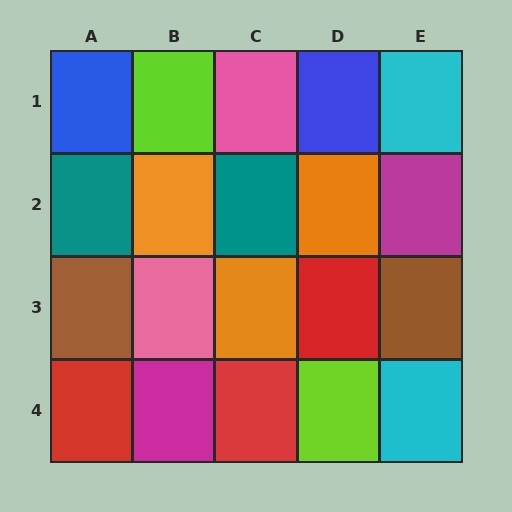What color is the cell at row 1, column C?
Pink.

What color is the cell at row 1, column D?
Blue.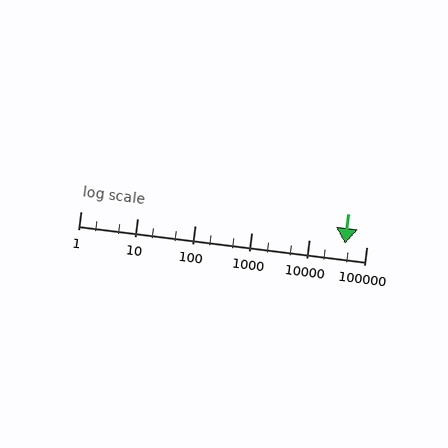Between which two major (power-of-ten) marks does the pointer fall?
The pointer is between 10000 and 100000.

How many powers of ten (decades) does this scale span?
The scale spans 5 decades, from 1 to 100000.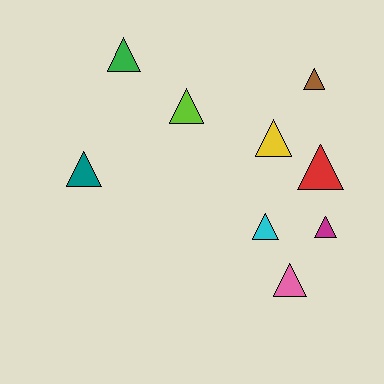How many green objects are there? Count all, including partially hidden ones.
There is 1 green object.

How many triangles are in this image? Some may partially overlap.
There are 9 triangles.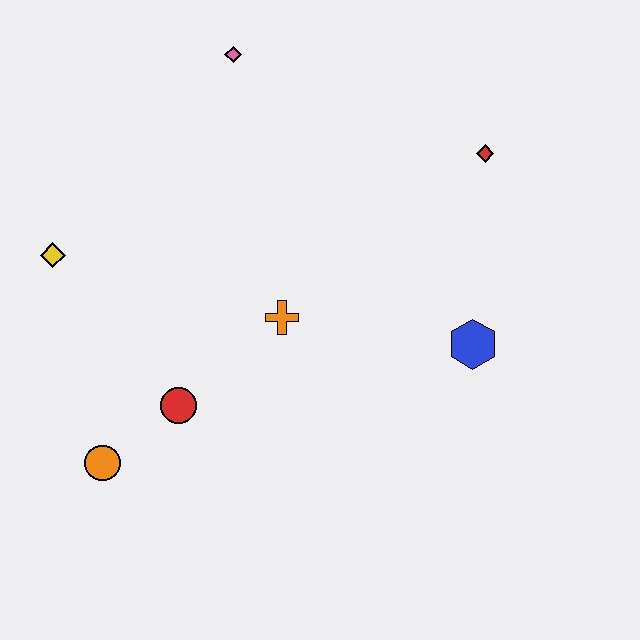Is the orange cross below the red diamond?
Yes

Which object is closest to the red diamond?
The blue hexagon is closest to the red diamond.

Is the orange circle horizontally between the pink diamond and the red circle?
No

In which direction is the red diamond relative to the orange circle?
The red diamond is to the right of the orange circle.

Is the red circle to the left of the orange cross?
Yes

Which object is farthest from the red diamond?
The orange circle is farthest from the red diamond.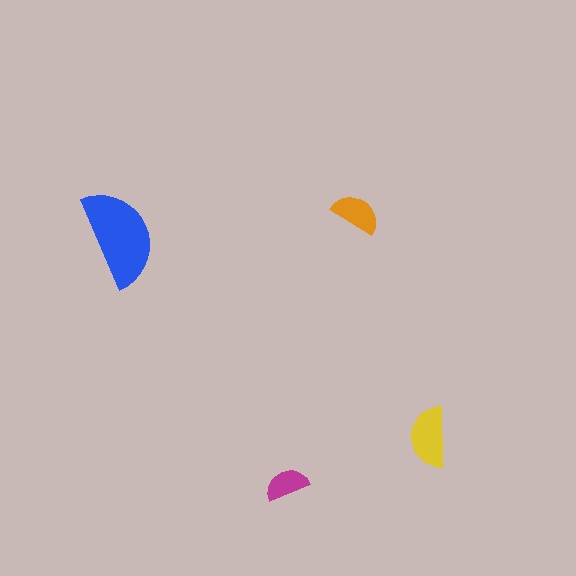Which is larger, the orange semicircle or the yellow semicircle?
The yellow one.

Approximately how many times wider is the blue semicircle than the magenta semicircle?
About 2 times wider.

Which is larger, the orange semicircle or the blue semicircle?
The blue one.